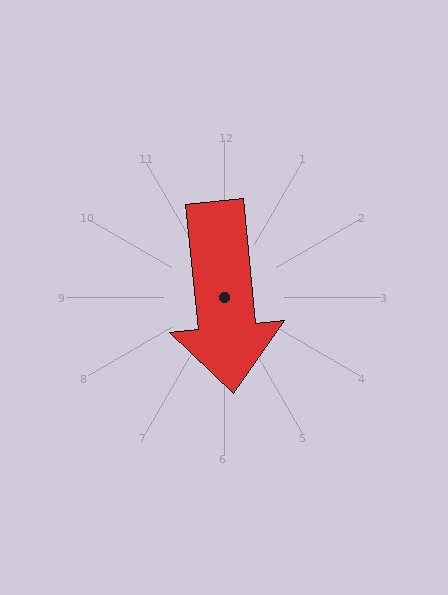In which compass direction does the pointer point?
South.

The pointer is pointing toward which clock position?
Roughly 6 o'clock.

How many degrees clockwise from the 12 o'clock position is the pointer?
Approximately 174 degrees.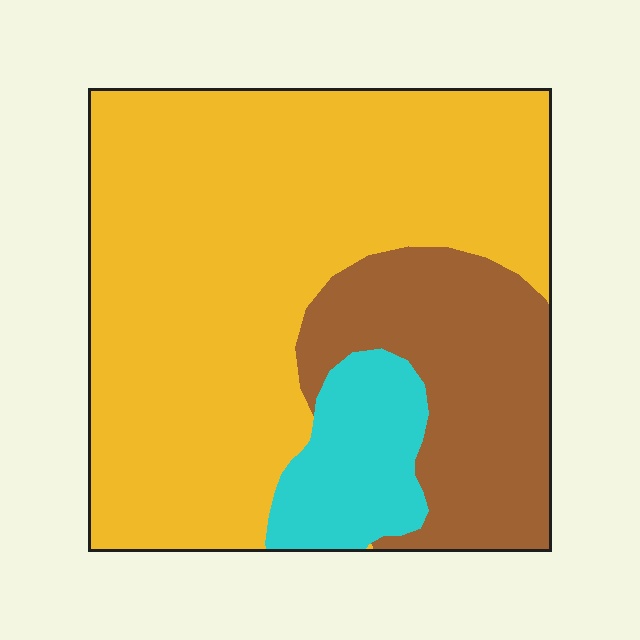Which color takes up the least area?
Cyan, at roughly 10%.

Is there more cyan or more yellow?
Yellow.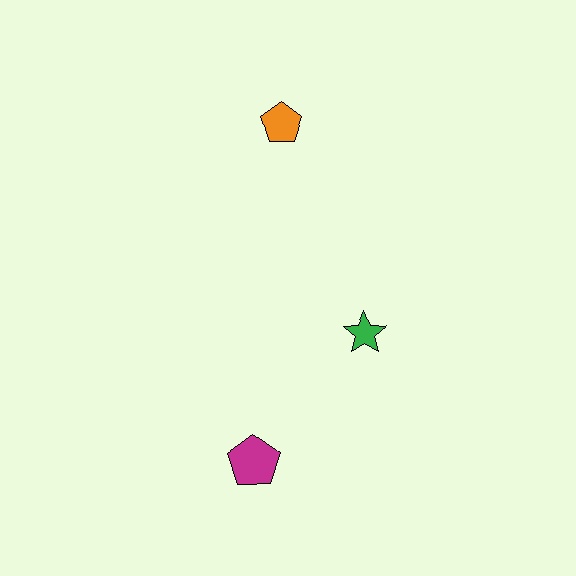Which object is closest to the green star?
The magenta pentagon is closest to the green star.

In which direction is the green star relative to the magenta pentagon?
The green star is above the magenta pentagon.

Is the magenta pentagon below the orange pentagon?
Yes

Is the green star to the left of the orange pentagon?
No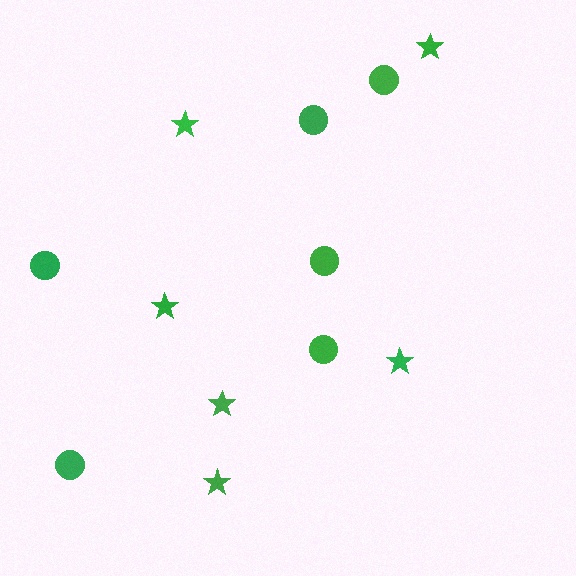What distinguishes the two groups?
There are 2 groups: one group of stars (6) and one group of circles (6).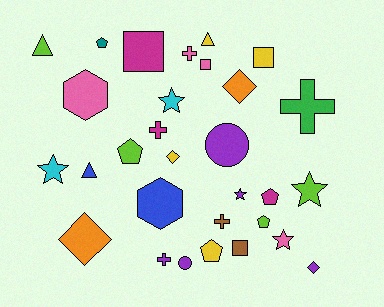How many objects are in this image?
There are 30 objects.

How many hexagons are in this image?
There are 2 hexagons.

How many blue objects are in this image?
There are 2 blue objects.